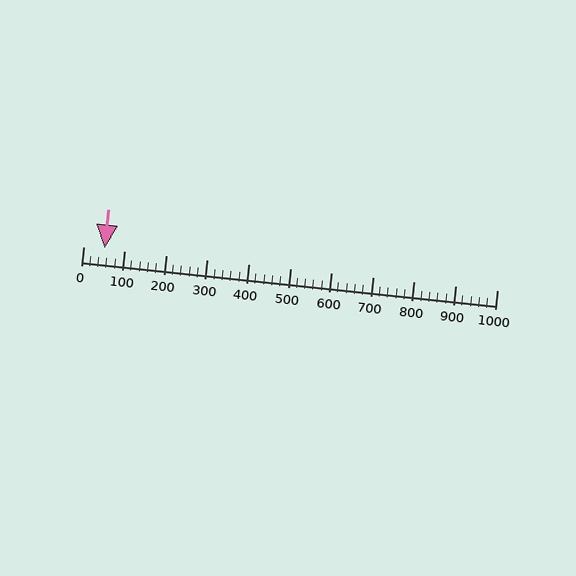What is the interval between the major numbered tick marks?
The major tick marks are spaced 100 units apart.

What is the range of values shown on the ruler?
The ruler shows values from 0 to 1000.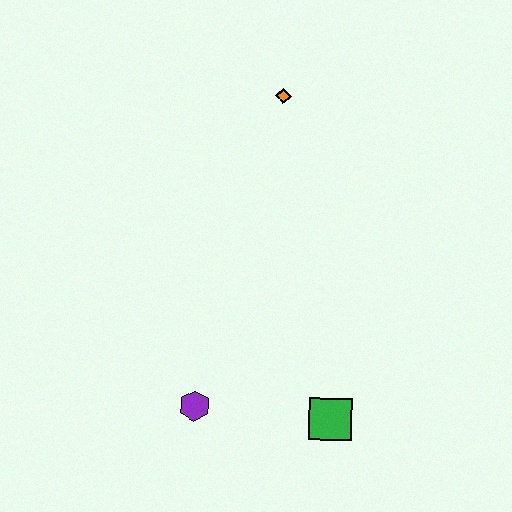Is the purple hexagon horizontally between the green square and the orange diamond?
No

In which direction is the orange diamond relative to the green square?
The orange diamond is above the green square.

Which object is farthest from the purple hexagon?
The orange diamond is farthest from the purple hexagon.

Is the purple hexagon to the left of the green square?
Yes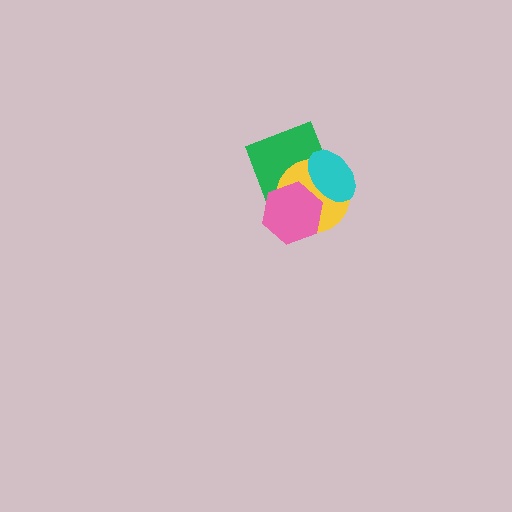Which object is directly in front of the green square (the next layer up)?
The yellow circle is directly in front of the green square.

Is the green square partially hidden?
Yes, it is partially covered by another shape.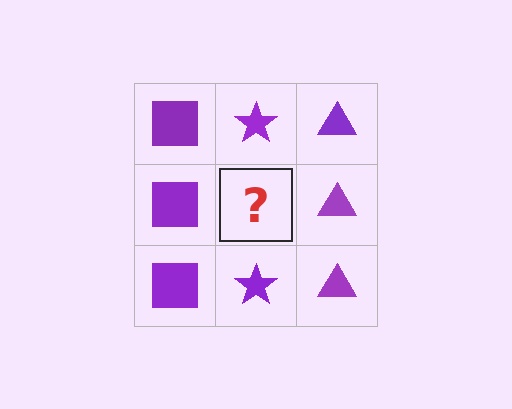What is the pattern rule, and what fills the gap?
The rule is that each column has a consistent shape. The gap should be filled with a purple star.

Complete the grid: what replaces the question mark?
The question mark should be replaced with a purple star.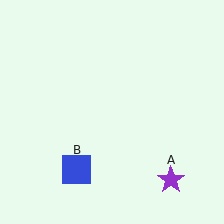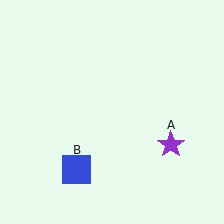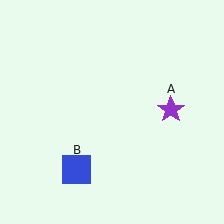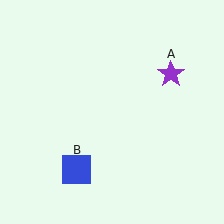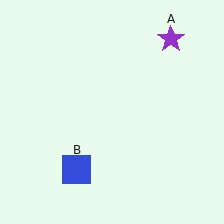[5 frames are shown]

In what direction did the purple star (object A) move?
The purple star (object A) moved up.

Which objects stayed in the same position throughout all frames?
Blue square (object B) remained stationary.